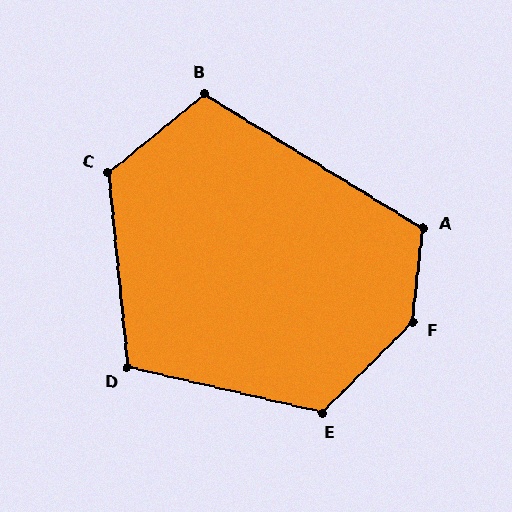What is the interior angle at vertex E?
Approximately 122 degrees (obtuse).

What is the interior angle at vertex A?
Approximately 115 degrees (obtuse).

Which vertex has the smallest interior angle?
D, at approximately 109 degrees.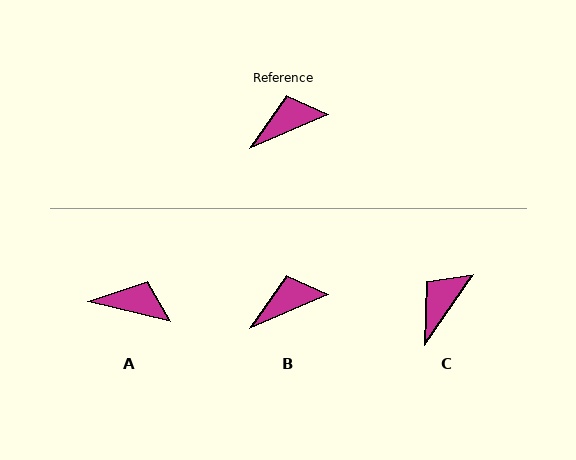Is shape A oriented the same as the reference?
No, it is off by about 37 degrees.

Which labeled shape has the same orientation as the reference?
B.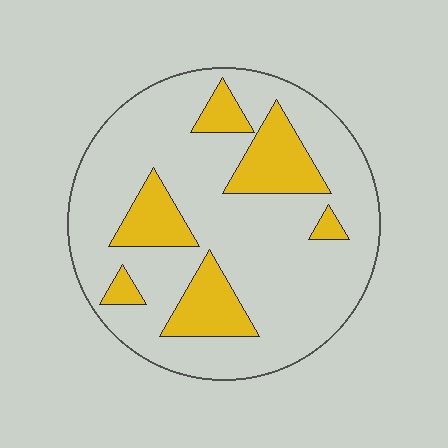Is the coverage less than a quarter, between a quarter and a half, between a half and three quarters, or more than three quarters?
Less than a quarter.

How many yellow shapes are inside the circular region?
6.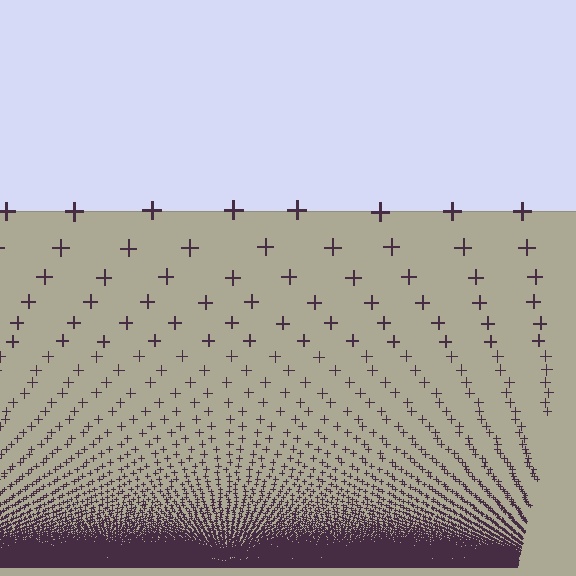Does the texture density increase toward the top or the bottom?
Density increases toward the bottom.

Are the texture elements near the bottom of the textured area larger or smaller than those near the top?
Smaller. The gradient is inverted — elements near the bottom are smaller and denser.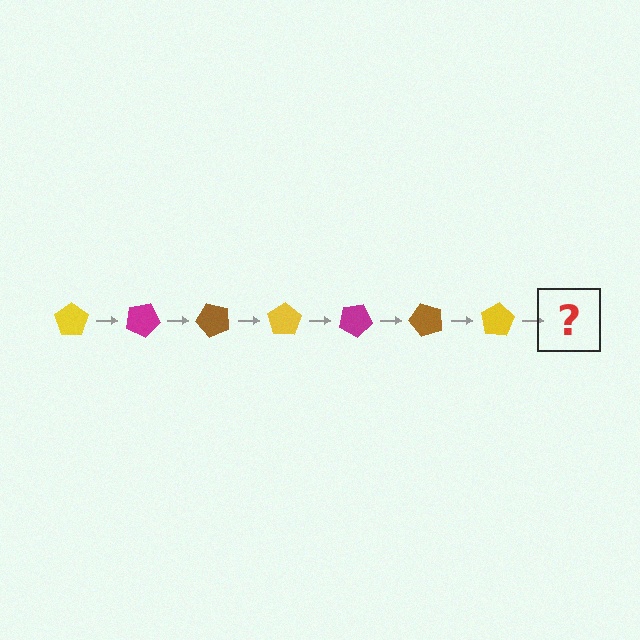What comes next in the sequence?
The next element should be a magenta pentagon, rotated 175 degrees from the start.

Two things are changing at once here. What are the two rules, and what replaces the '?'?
The two rules are that it rotates 25 degrees each step and the color cycles through yellow, magenta, and brown. The '?' should be a magenta pentagon, rotated 175 degrees from the start.